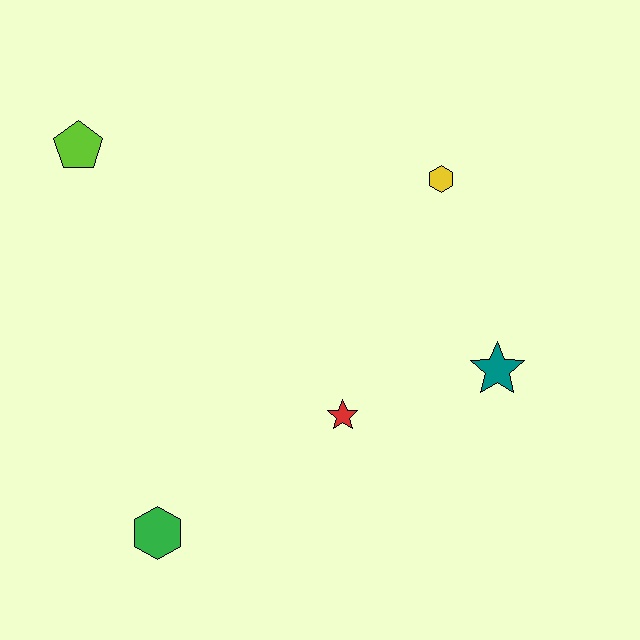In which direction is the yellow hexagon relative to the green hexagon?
The yellow hexagon is above the green hexagon.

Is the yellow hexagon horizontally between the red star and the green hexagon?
No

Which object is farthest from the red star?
The lime pentagon is farthest from the red star.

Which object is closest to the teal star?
The red star is closest to the teal star.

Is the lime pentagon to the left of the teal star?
Yes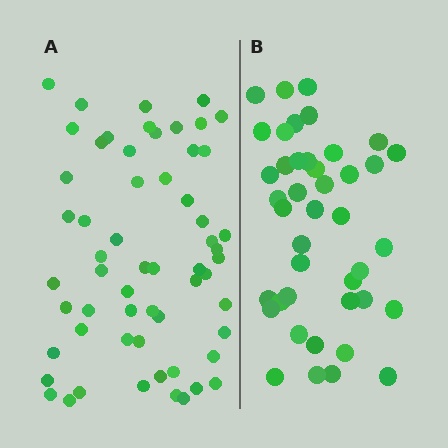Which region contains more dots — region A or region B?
Region A (the left region) has more dots.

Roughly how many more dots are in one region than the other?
Region A has approximately 15 more dots than region B.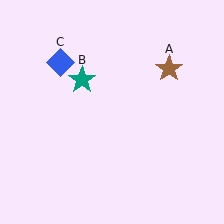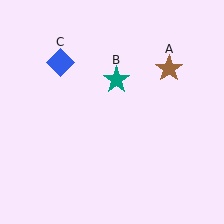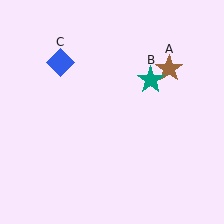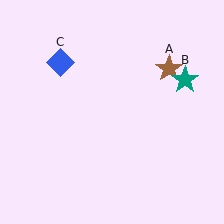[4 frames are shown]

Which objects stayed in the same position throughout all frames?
Brown star (object A) and blue diamond (object C) remained stationary.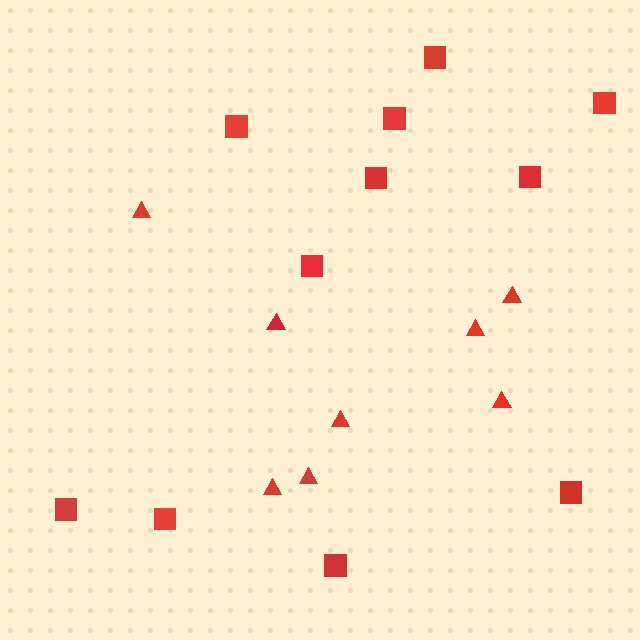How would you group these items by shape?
There are 2 groups: one group of triangles (8) and one group of squares (11).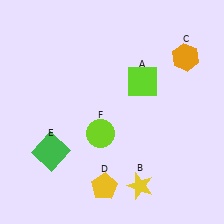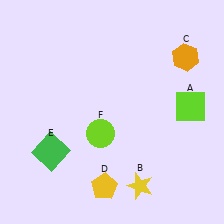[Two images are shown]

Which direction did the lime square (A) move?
The lime square (A) moved right.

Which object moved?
The lime square (A) moved right.